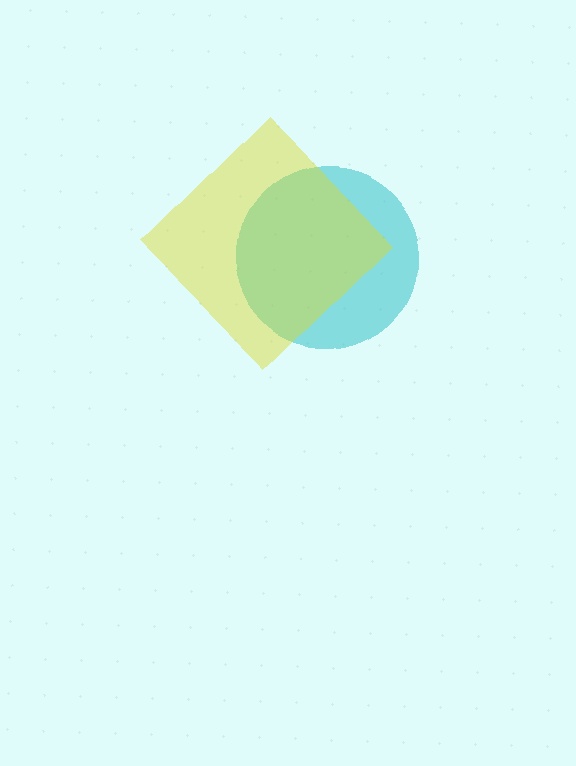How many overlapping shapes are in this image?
There are 2 overlapping shapes in the image.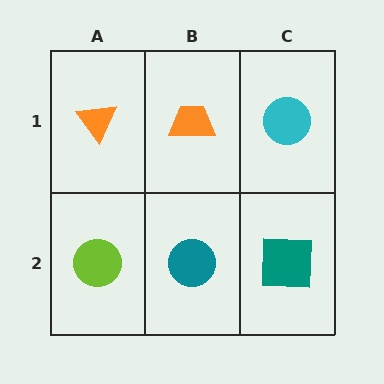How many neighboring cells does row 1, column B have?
3.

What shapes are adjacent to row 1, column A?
A lime circle (row 2, column A), an orange trapezoid (row 1, column B).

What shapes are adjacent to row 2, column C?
A cyan circle (row 1, column C), a teal circle (row 2, column B).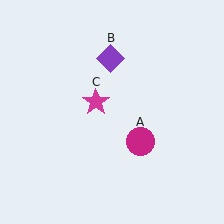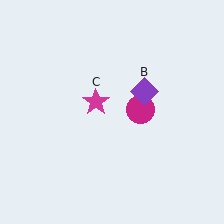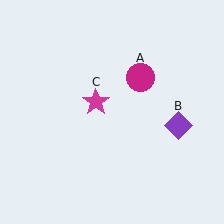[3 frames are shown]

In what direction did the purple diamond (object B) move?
The purple diamond (object B) moved down and to the right.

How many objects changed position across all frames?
2 objects changed position: magenta circle (object A), purple diamond (object B).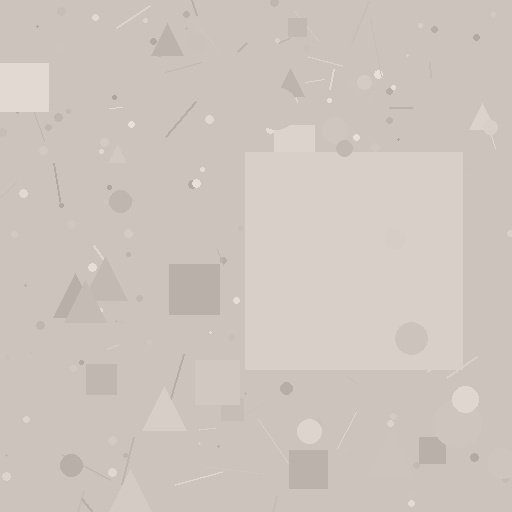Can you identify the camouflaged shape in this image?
The camouflaged shape is a square.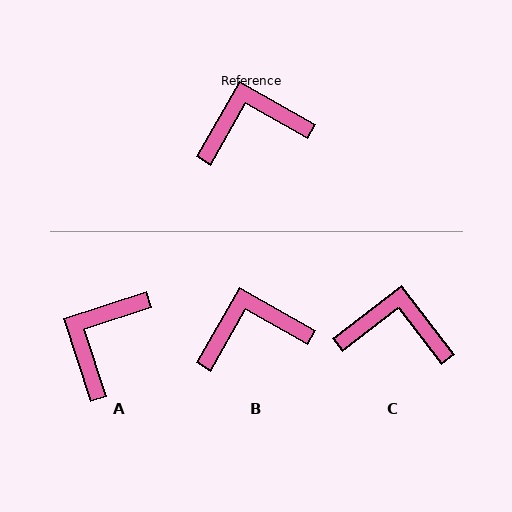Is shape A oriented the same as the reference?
No, it is off by about 48 degrees.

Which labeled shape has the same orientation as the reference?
B.